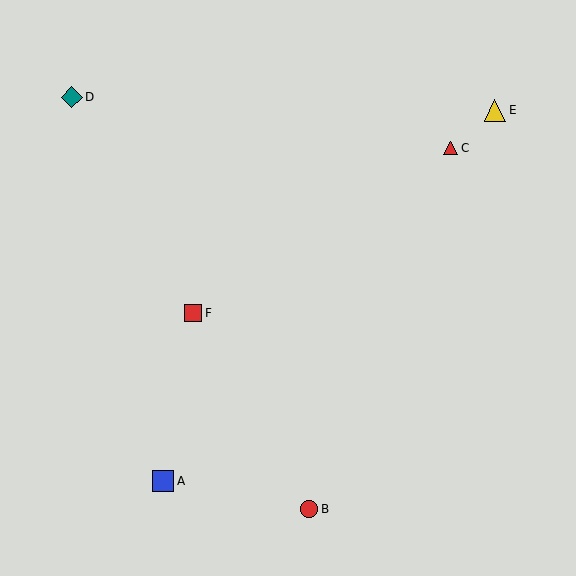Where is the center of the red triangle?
The center of the red triangle is at (451, 148).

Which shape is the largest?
The yellow triangle (labeled E) is the largest.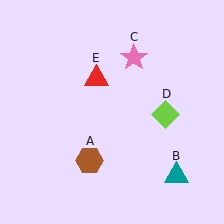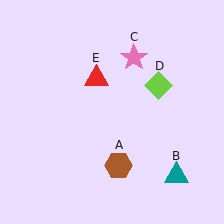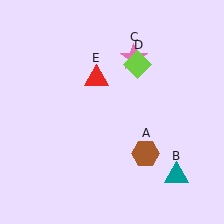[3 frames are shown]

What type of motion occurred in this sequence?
The brown hexagon (object A), lime diamond (object D) rotated counterclockwise around the center of the scene.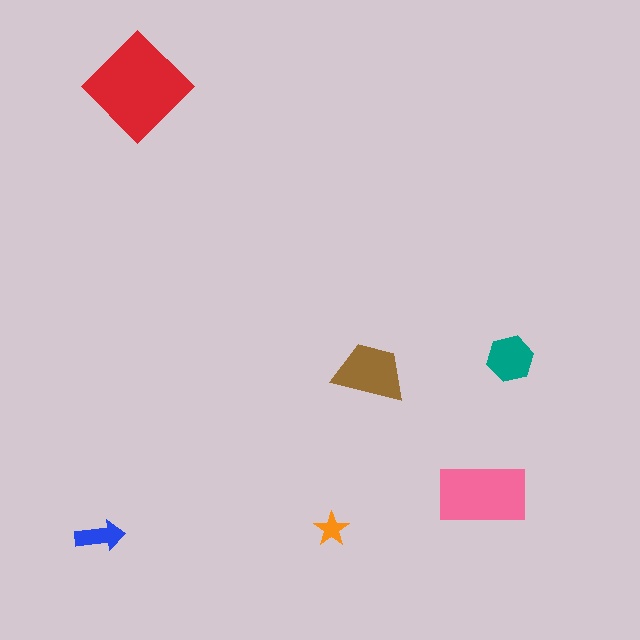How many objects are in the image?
There are 6 objects in the image.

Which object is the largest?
The red diamond.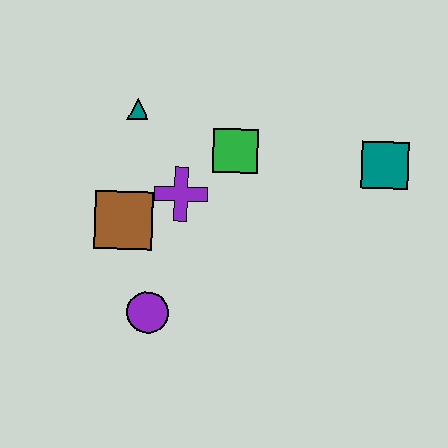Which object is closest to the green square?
The purple cross is closest to the green square.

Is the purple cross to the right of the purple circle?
Yes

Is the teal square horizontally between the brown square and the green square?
No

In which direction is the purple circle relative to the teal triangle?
The purple circle is below the teal triangle.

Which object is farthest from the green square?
The purple circle is farthest from the green square.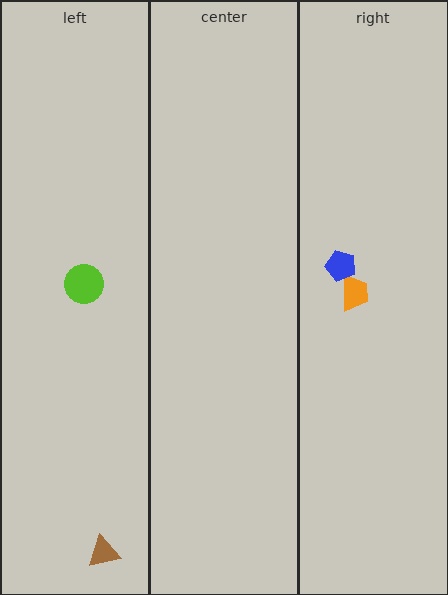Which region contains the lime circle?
The left region.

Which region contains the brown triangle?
The left region.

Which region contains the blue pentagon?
The right region.